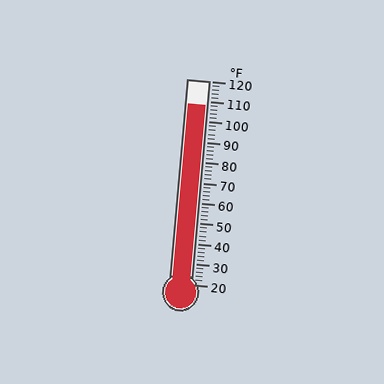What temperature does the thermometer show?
The thermometer shows approximately 108°F.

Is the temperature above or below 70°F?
The temperature is above 70°F.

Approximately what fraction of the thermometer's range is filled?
The thermometer is filled to approximately 90% of its range.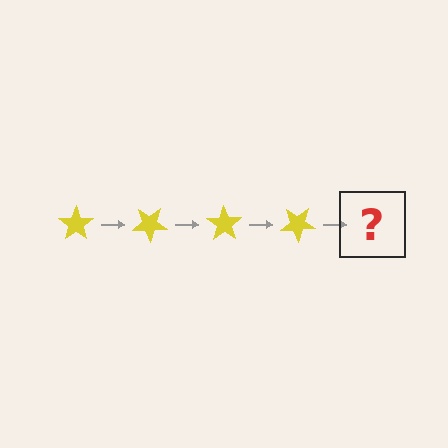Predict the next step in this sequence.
The next step is a yellow star rotated 140 degrees.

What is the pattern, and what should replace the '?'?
The pattern is that the star rotates 35 degrees each step. The '?' should be a yellow star rotated 140 degrees.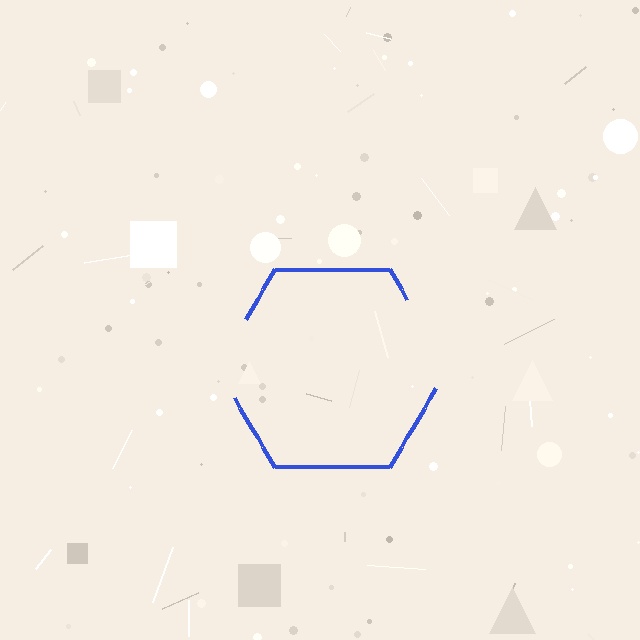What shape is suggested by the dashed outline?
The dashed outline suggests a hexagon.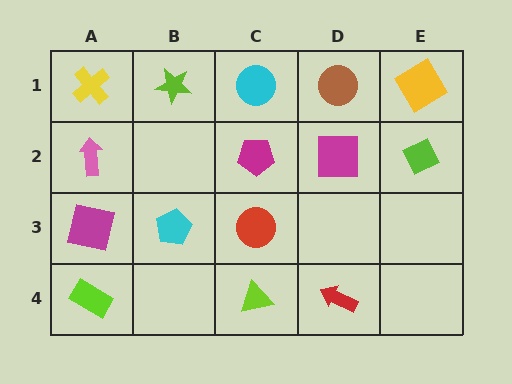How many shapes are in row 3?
3 shapes.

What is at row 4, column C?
A lime triangle.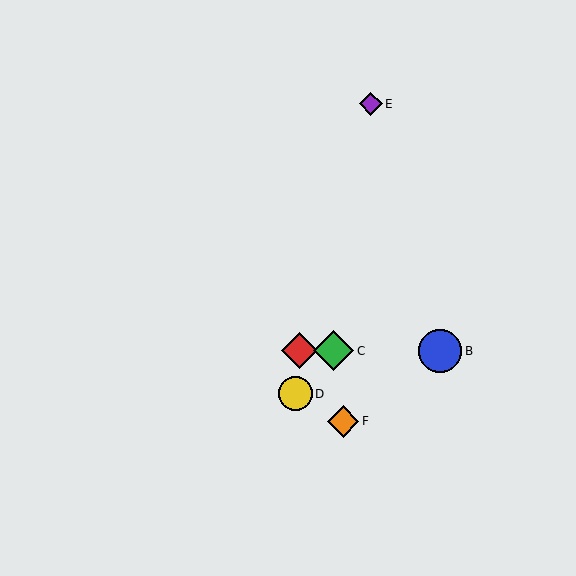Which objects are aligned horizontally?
Objects A, B, C are aligned horizontally.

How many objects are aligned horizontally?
3 objects (A, B, C) are aligned horizontally.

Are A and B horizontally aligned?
Yes, both are at y≈351.